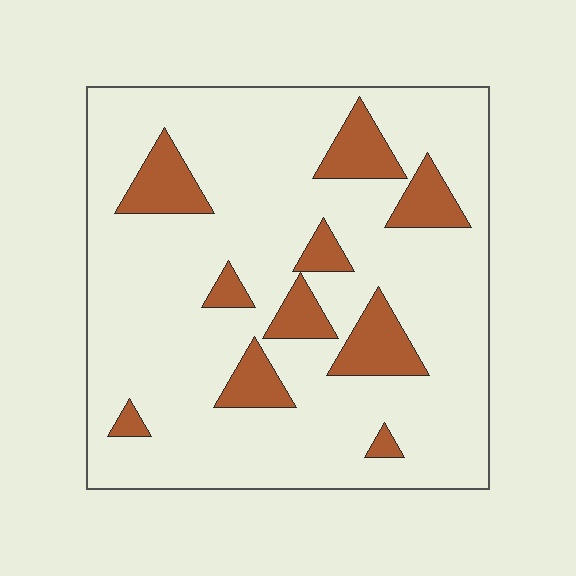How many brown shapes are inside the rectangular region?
10.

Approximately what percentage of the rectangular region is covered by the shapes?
Approximately 15%.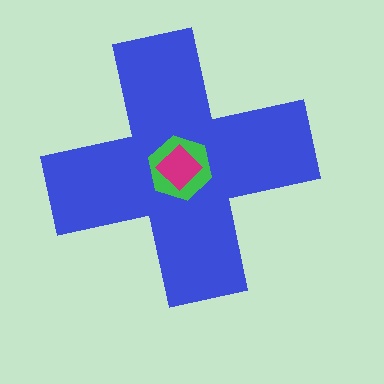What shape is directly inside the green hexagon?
The magenta diamond.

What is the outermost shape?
The blue cross.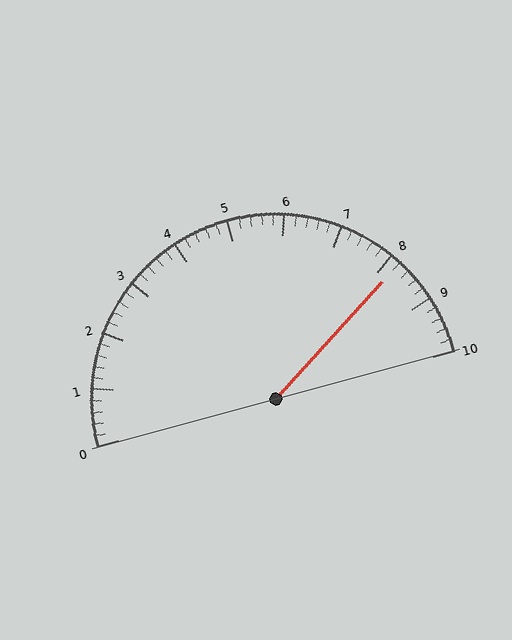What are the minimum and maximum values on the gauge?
The gauge ranges from 0 to 10.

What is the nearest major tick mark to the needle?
The nearest major tick mark is 8.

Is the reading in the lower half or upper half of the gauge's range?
The reading is in the upper half of the range (0 to 10).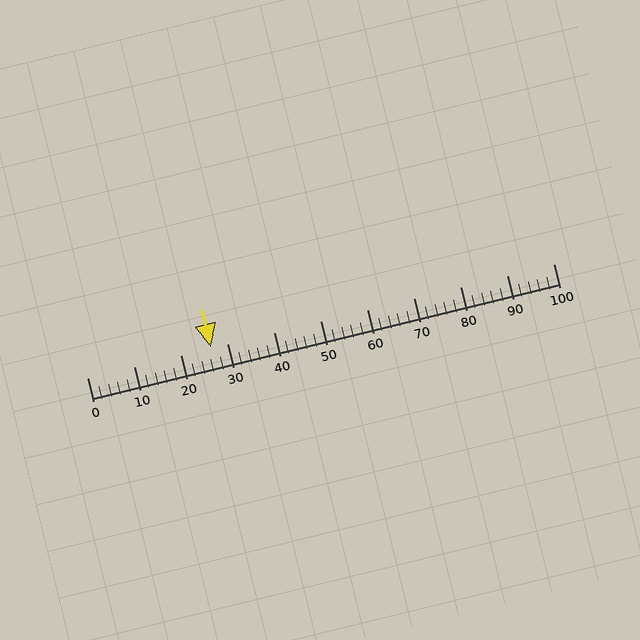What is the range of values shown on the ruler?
The ruler shows values from 0 to 100.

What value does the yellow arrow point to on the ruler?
The yellow arrow points to approximately 27.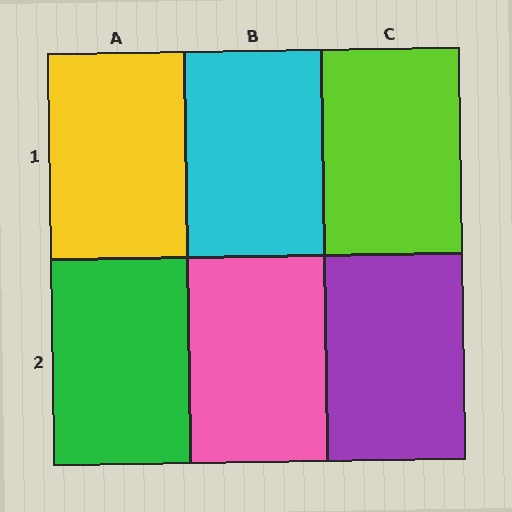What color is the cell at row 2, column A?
Green.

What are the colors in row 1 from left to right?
Yellow, cyan, lime.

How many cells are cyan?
1 cell is cyan.